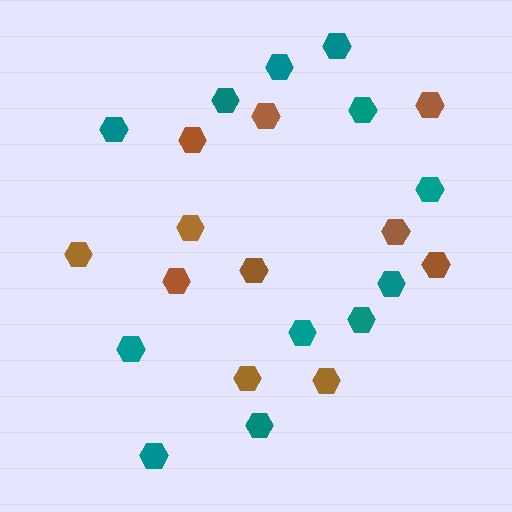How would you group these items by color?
There are 2 groups: one group of teal hexagons (12) and one group of brown hexagons (11).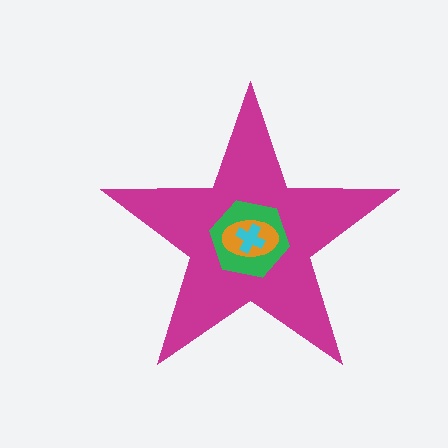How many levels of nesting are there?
4.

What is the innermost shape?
The cyan cross.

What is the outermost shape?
The magenta star.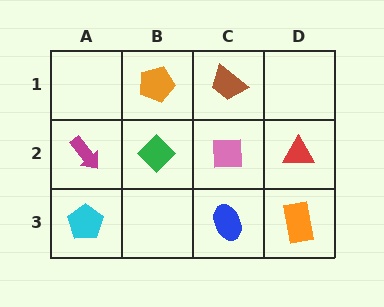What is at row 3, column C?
A blue ellipse.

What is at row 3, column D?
An orange rectangle.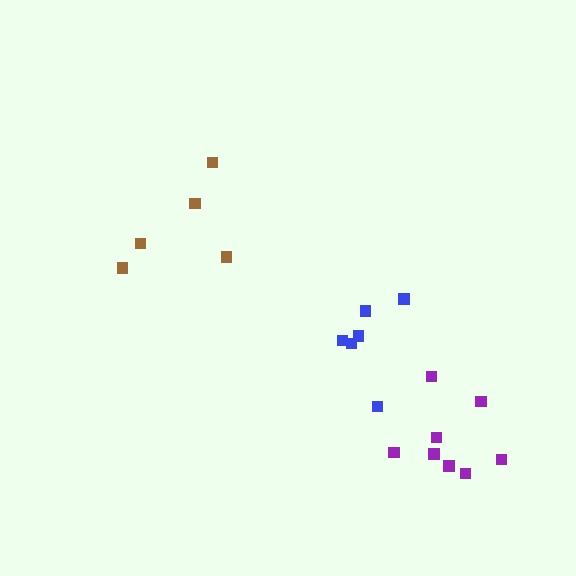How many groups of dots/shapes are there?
There are 3 groups.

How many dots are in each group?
Group 1: 6 dots, Group 2: 5 dots, Group 3: 8 dots (19 total).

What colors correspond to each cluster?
The clusters are colored: blue, brown, purple.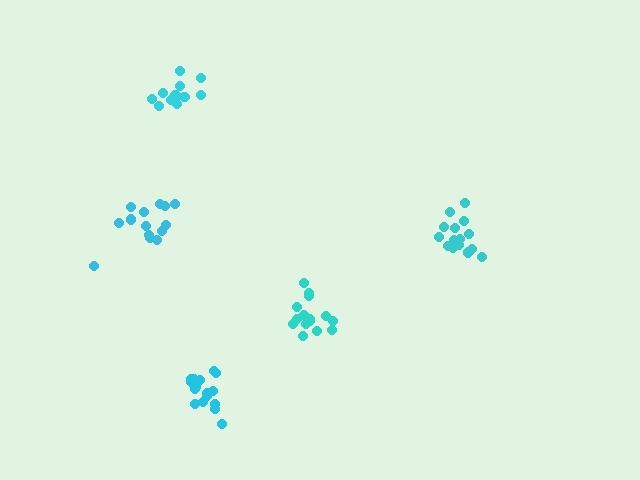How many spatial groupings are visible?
There are 5 spatial groupings.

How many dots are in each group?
Group 1: 15 dots, Group 2: 12 dots, Group 3: 15 dots, Group 4: 14 dots, Group 5: 16 dots (72 total).